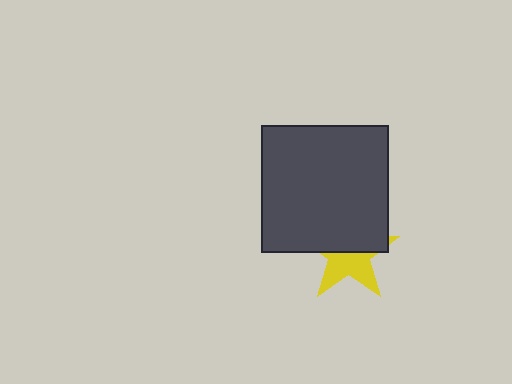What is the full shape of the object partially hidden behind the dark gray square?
The partially hidden object is a yellow star.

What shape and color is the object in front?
The object in front is a dark gray square.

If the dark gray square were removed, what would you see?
You would see the complete yellow star.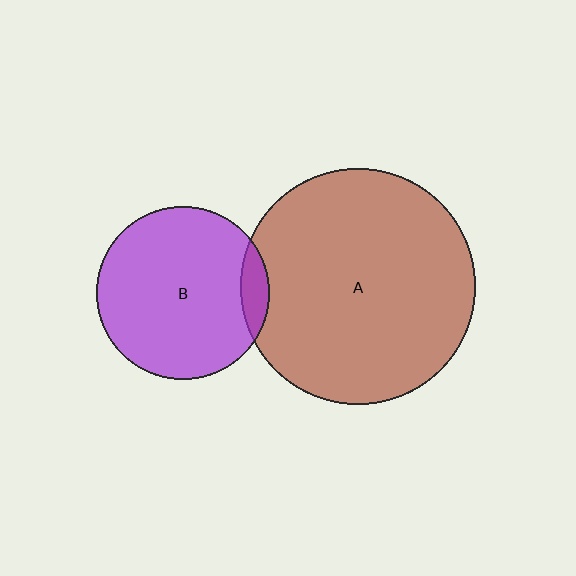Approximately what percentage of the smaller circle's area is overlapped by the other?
Approximately 10%.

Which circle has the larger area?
Circle A (brown).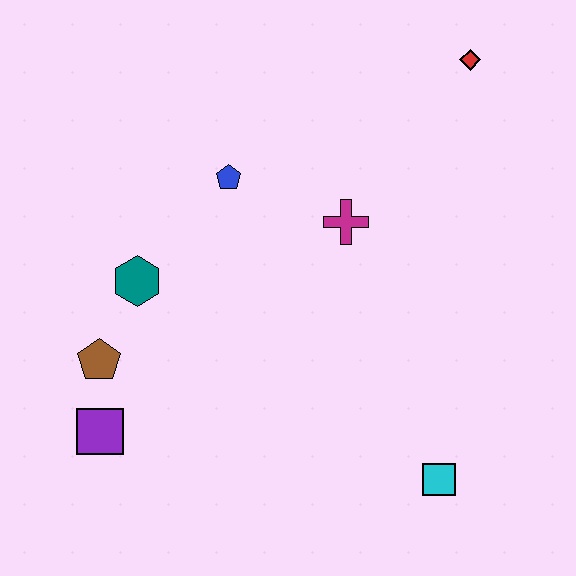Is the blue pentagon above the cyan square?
Yes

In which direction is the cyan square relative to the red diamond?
The cyan square is below the red diamond.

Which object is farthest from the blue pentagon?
The cyan square is farthest from the blue pentagon.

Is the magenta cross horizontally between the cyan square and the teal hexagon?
Yes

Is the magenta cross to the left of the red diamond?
Yes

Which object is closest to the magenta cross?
The blue pentagon is closest to the magenta cross.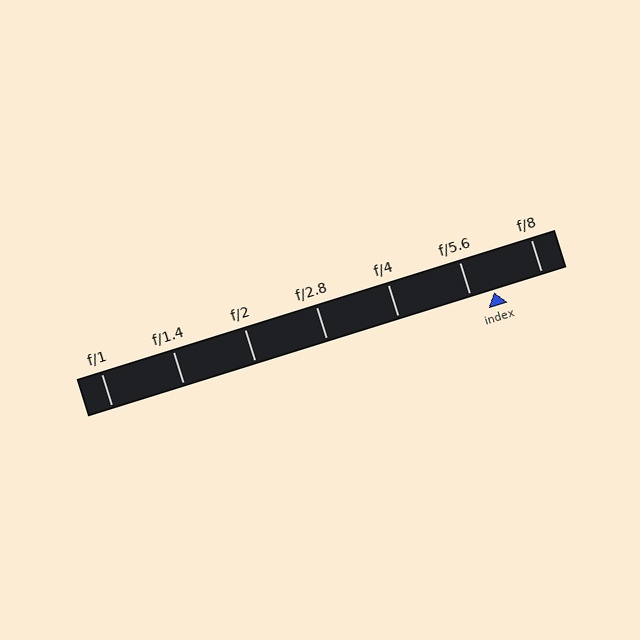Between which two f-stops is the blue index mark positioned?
The index mark is between f/5.6 and f/8.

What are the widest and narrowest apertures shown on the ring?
The widest aperture shown is f/1 and the narrowest is f/8.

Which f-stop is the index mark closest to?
The index mark is closest to f/5.6.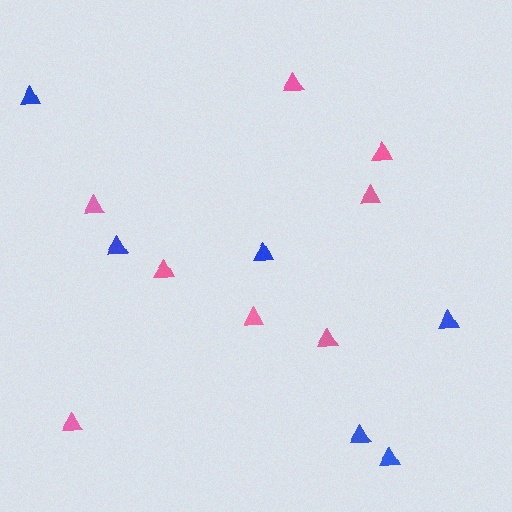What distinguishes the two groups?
There are 2 groups: one group of blue triangles (6) and one group of pink triangles (8).